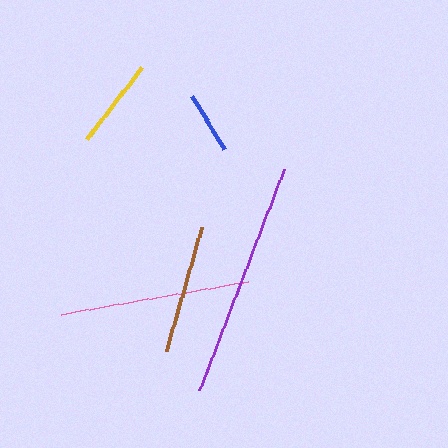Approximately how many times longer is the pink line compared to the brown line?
The pink line is approximately 1.5 times the length of the brown line.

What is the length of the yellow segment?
The yellow segment is approximately 92 pixels long.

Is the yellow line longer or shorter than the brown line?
The brown line is longer than the yellow line.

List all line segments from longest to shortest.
From longest to shortest: purple, pink, brown, yellow, blue.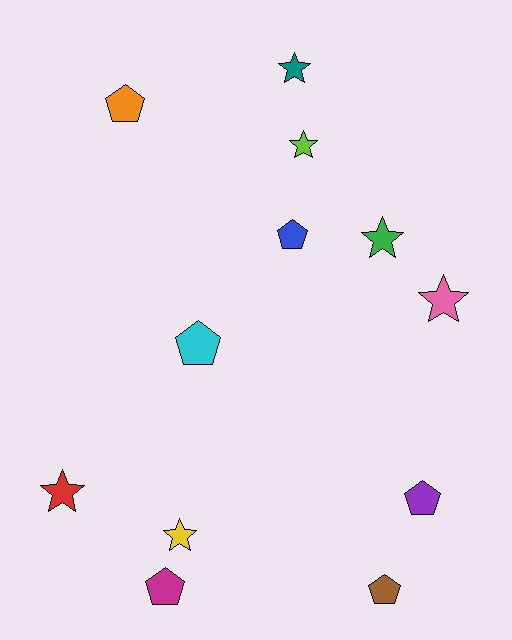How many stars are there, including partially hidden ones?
There are 6 stars.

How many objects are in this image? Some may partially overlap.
There are 12 objects.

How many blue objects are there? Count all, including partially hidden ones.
There is 1 blue object.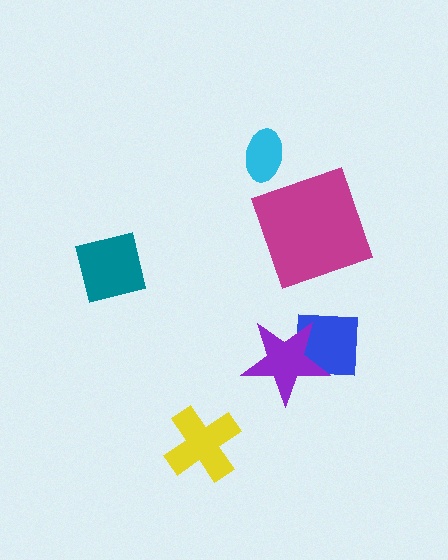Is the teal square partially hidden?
No, no other shape covers it.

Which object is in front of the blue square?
The purple star is in front of the blue square.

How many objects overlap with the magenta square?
0 objects overlap with the magenta square.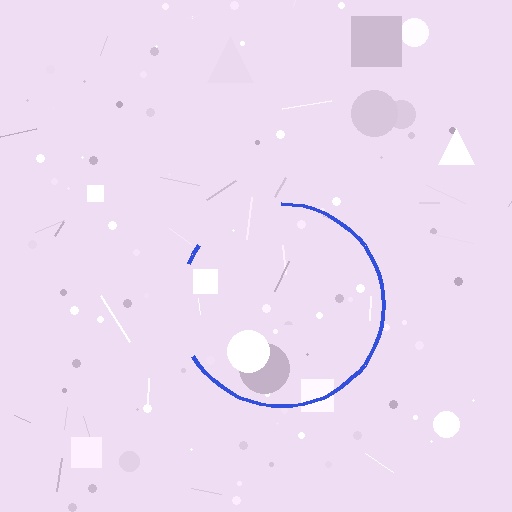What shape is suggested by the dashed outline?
The dashed outline suggests a circle.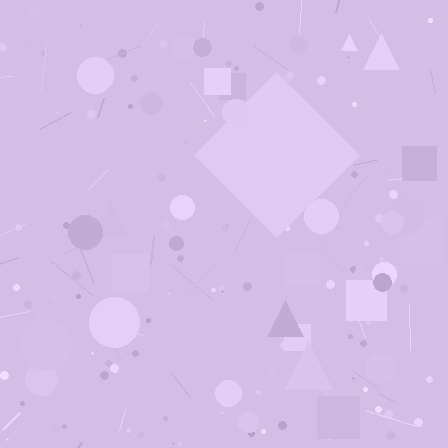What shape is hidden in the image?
A diamond is hidden in the image.